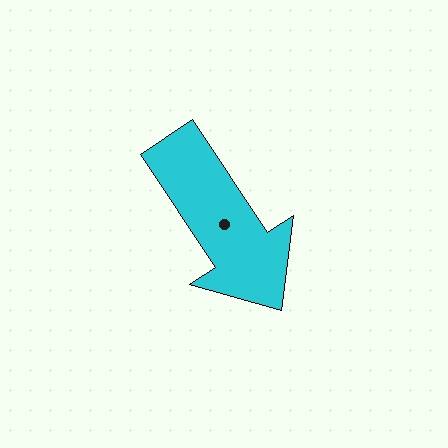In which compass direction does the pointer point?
Southeast.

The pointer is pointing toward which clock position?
Roughly 5 o'clock.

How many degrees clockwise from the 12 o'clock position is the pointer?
Approximately 146 degrees.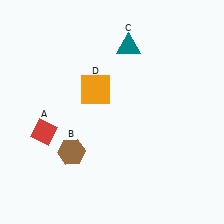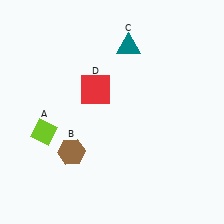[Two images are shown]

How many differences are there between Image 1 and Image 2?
There are 2 differences between the two images.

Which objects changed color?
A changed from red to lime. D changed from orange to red.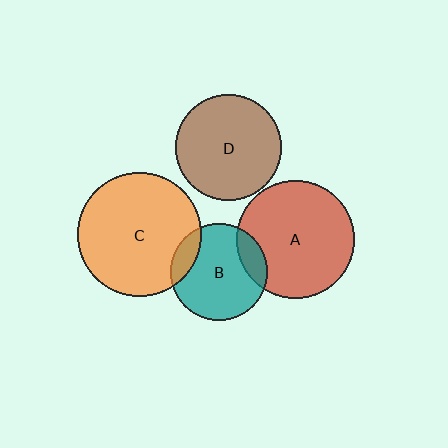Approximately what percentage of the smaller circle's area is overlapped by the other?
Approximately 15%.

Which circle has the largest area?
Circle C (orange).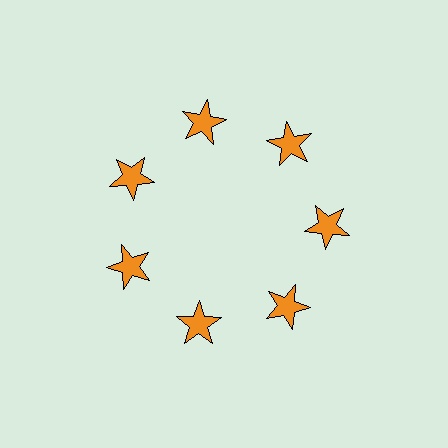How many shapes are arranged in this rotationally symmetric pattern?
There are 7 shapes, arranged in 7 groups of 1.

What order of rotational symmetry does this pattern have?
This pattern has 7-fold rotational symmetry.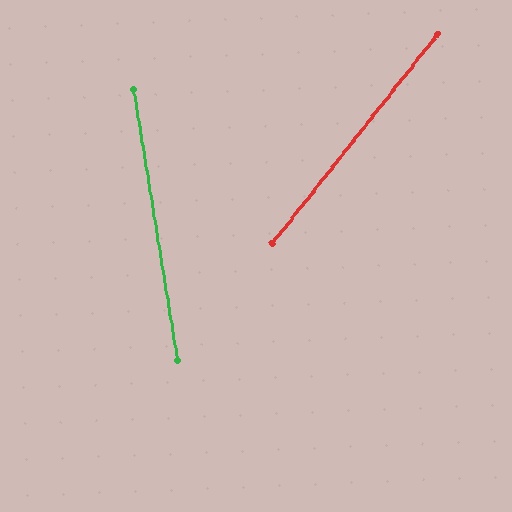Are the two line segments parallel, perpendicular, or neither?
Neither parallel nor perpendicular — they differ by about 47°.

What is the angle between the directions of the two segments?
Approximately 47 degrees.